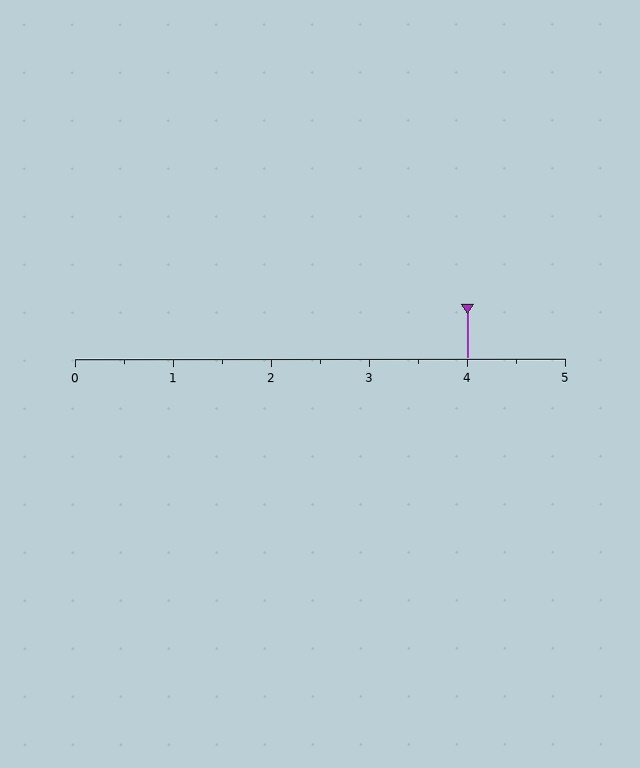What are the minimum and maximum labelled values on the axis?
The axis runs from 0 to 5.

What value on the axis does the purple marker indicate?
The marker indicates approximately 4.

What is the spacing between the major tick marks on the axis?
The major ticks are spaced 1 apart.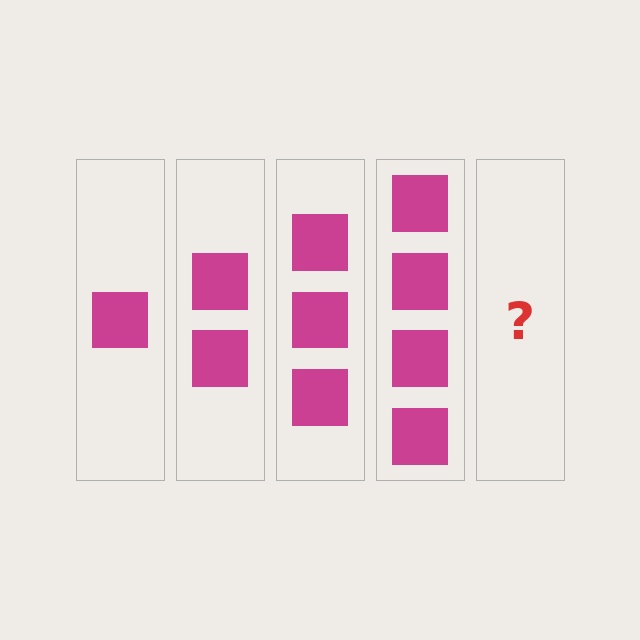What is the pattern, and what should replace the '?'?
The pattern is that each step adds one more square. The '?' should be 5 squares.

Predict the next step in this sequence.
The next step is 5 squares.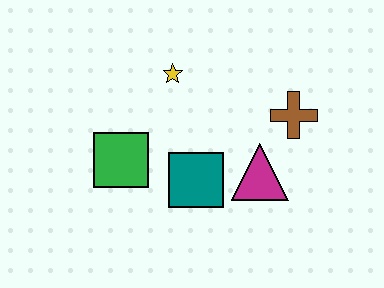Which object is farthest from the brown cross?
The green square is farthest from the brown cross.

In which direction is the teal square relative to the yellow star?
The teal square is below the yellow star.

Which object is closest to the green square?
The teal square is closest to the green square.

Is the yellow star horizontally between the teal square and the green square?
Yes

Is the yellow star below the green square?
No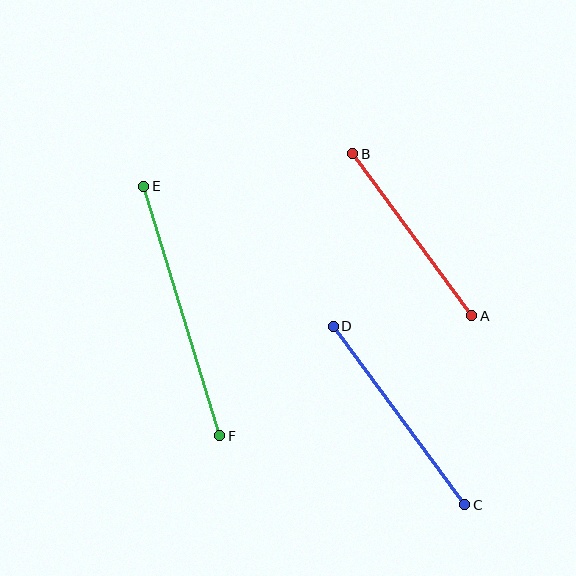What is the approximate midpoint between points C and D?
The midpoint is at approximately (399, 416) pixels.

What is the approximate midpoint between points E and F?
The midpoint is at approximately (182, 311) pixels.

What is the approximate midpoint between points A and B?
The midpoint is at approximately (412, 235) pixels.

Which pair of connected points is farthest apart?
Points E and F are farthest apart.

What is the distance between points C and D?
The distance is approximately 222 pixels.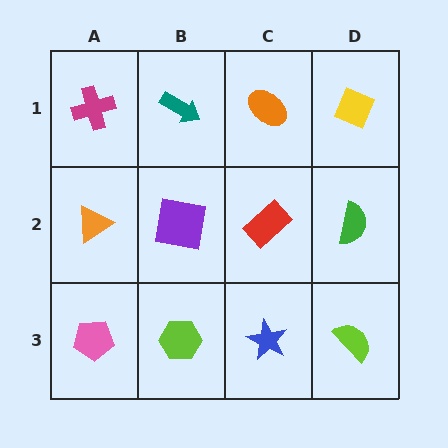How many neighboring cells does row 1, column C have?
3.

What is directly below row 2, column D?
A lime semicircle.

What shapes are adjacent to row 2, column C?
An orange ellipse (row 1, column C), a blue star (row 3, column C), a purple square (row 2, column B), a green semicircle (row 2, column D).